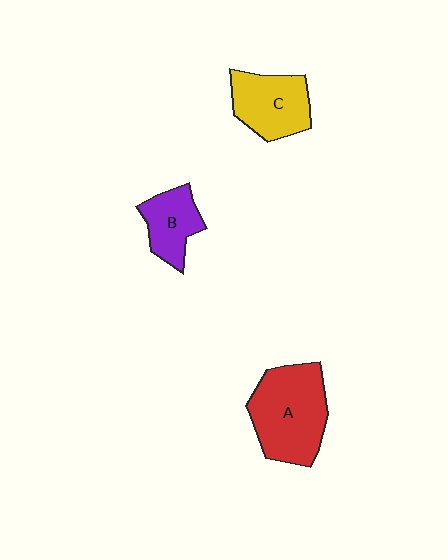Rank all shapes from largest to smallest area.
From largest to smallest: A (red), C (yellow), B (purple).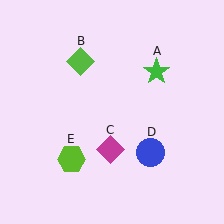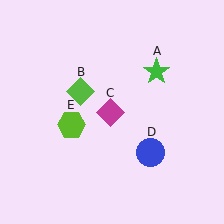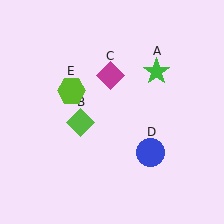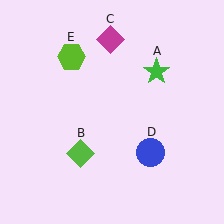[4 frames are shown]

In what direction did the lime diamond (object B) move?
The lime diamond (object B) moved down.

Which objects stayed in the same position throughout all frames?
Green star (object A) and blue circle (object D) remained stationary.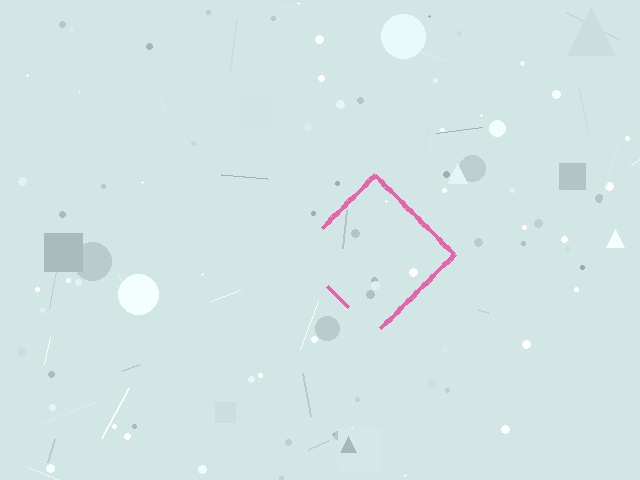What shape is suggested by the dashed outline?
The dashed outline suggests a diamond.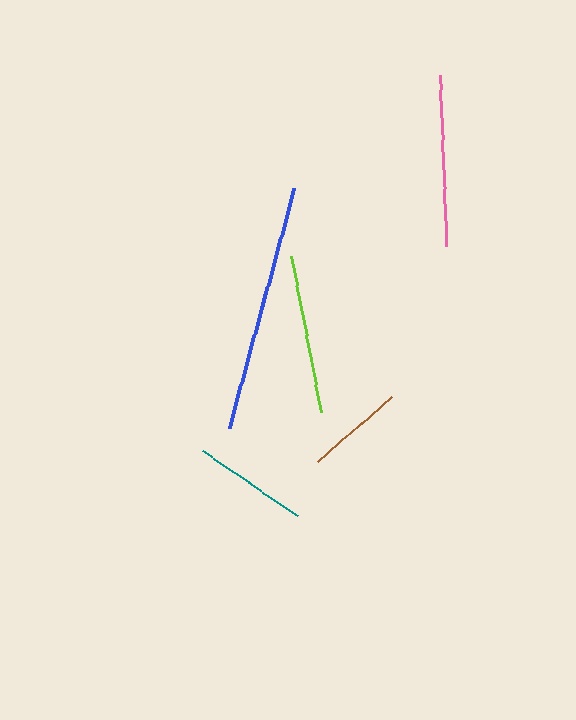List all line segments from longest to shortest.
From longest to shortest: blue, pink, lime, teal, brown.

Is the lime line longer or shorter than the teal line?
The lime line is longer than the teal line.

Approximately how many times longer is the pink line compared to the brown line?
The pink line is approximately 1.7 times the length of the brown line.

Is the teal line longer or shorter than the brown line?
The teal line is longer than the brown line.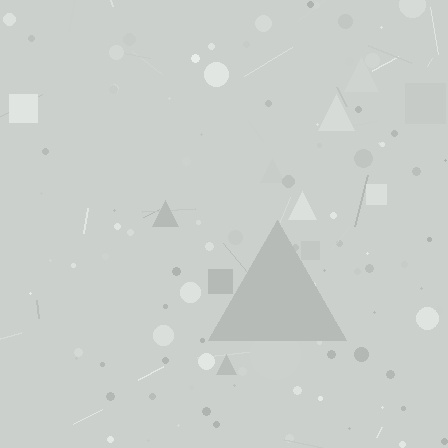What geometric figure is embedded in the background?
A triangle is embedded in the background.